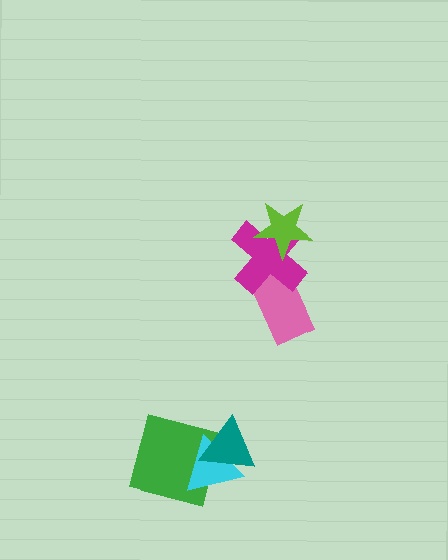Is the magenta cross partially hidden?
Yes, it is partially covered by another shape.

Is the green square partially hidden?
Yes, it is partially covered by another shape.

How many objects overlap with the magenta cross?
2 objects overlap with the magenta cross.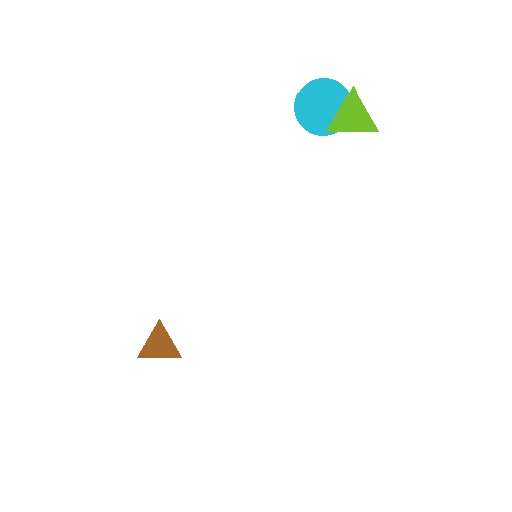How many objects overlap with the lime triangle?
1 object overlaps with the lime triangle.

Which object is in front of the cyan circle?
The lime triangle is in front of the cyan circle.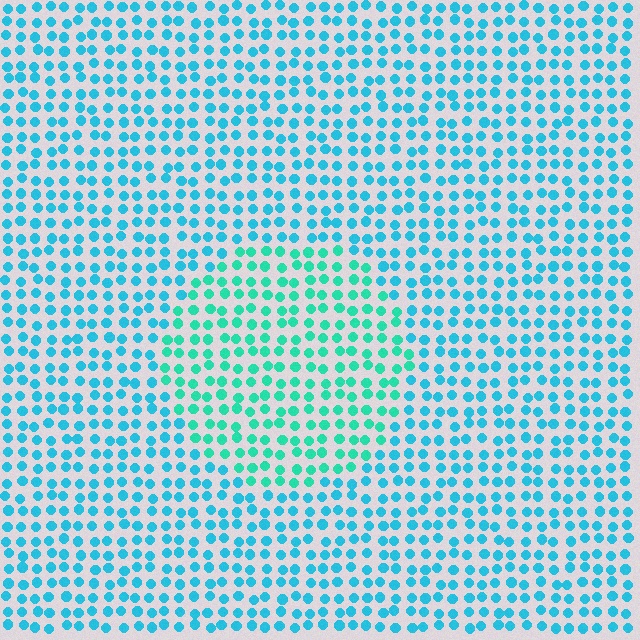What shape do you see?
I see a circle.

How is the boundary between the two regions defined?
The boundary is defined purely by a slight shift in hue (about 27 degrees). Spacing, size, and orientation are identical on both sides.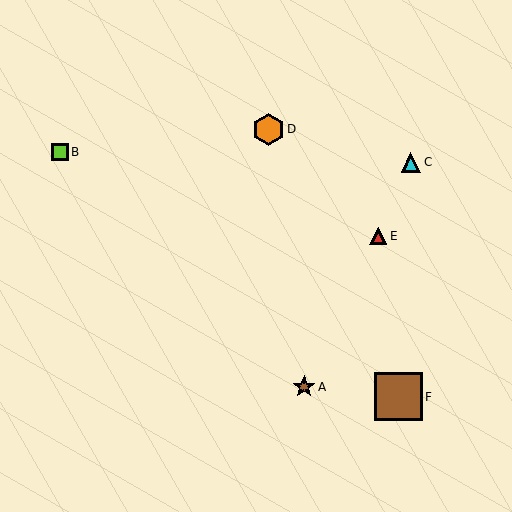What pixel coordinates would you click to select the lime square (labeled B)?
Click at (60, 152) to select the lime square B.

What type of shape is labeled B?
Shape B is a lime square.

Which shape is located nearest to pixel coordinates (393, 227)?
The red triangle (labeled E) at (378, 236) is nearest to that location.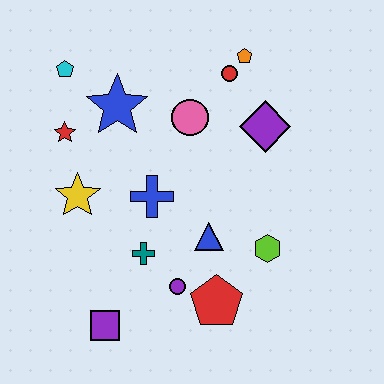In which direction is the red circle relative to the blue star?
The red circle is to the right of the blue star.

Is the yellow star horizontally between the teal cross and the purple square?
No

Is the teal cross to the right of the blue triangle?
No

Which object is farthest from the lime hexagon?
The cyan pentagon is farthest from the lime hexagon.